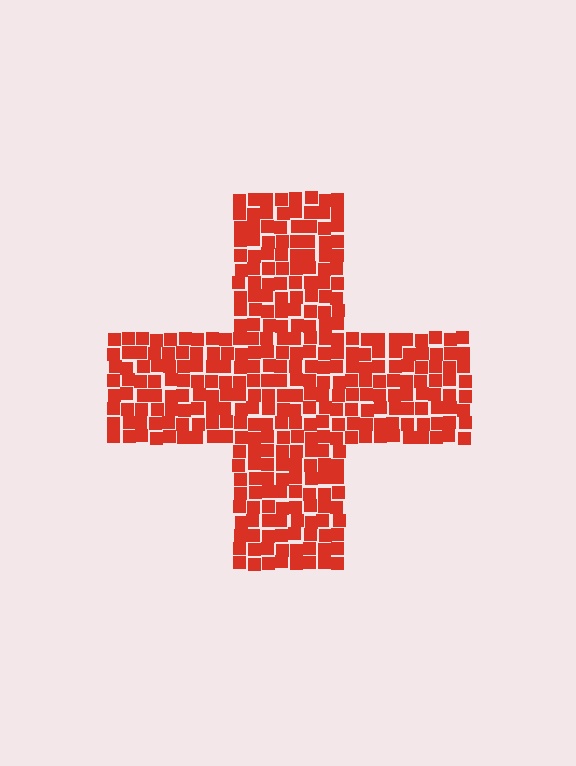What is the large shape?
The large shape is a cross.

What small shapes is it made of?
It is made of small squares.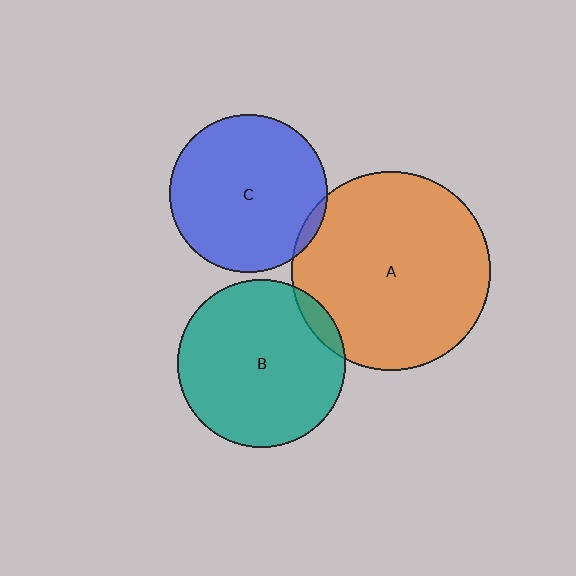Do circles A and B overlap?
Yes.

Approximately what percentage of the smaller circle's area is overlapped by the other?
Approximately 5%.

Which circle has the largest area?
Circle A (orange).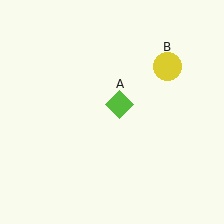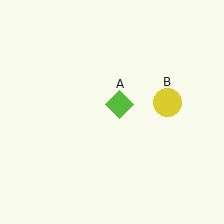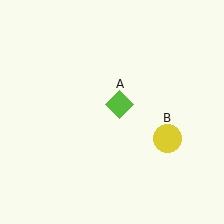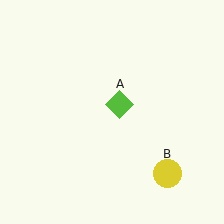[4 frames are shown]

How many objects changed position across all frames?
1 object changed position: yellow circle (object B).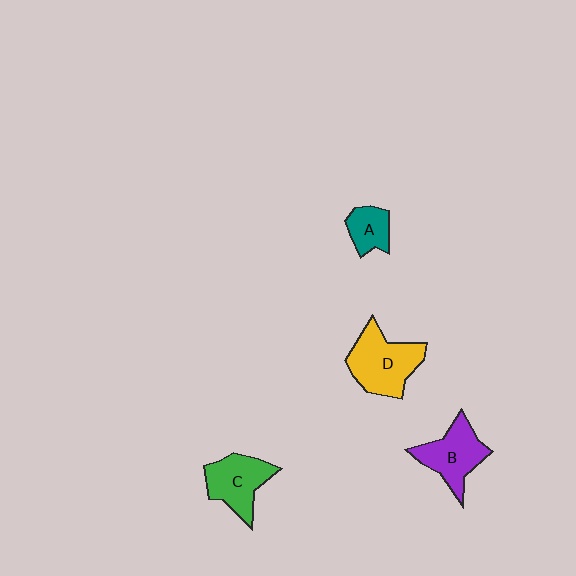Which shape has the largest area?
Shape D (yellow).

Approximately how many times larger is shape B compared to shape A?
Approximately 1.8 times.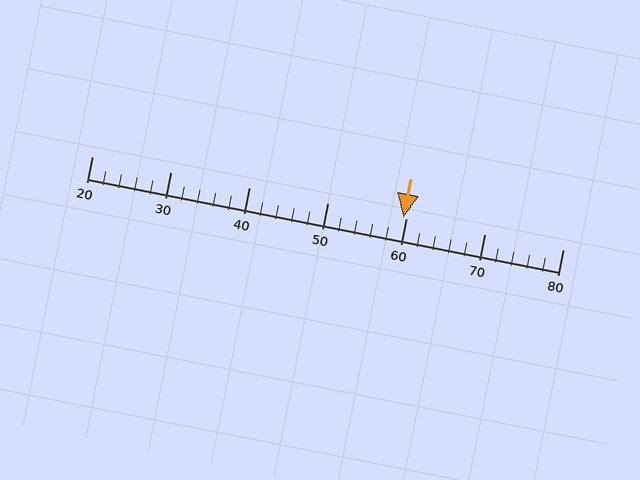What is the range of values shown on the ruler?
The ruler shows values from 20 to 80.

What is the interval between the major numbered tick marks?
The major tick marks are spaced 10 units apart.